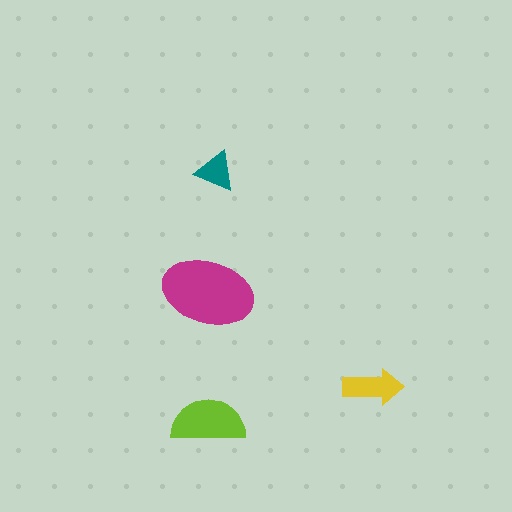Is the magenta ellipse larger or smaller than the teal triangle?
Larger.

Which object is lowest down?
The lime semicircle is bottommost.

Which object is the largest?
The magenta ellipse.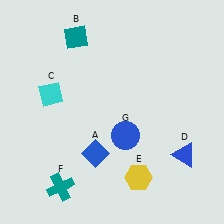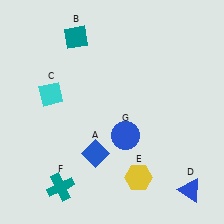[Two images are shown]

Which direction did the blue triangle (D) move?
The blue triangle (D) moved down.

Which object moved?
The blue triangle (D) moved down.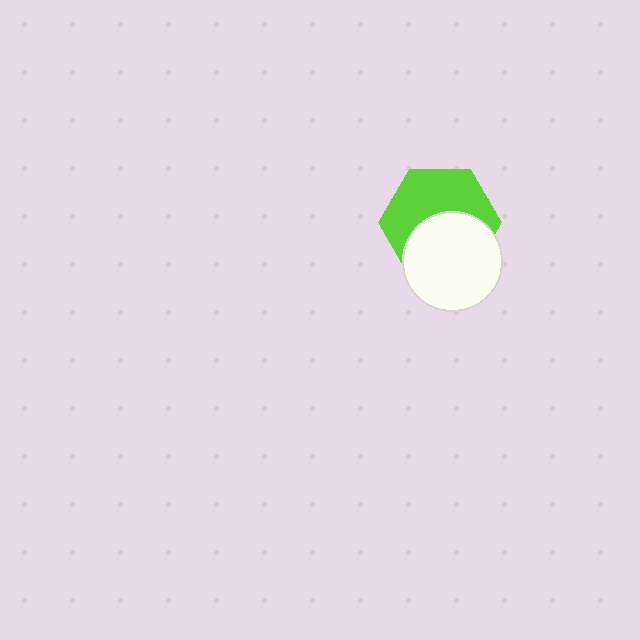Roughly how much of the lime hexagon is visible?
About half of it is visible (roughly 52%).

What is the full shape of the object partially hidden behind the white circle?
The partially hidden object is a lime hexagon.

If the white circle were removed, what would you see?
You would see the complete lime hexagon.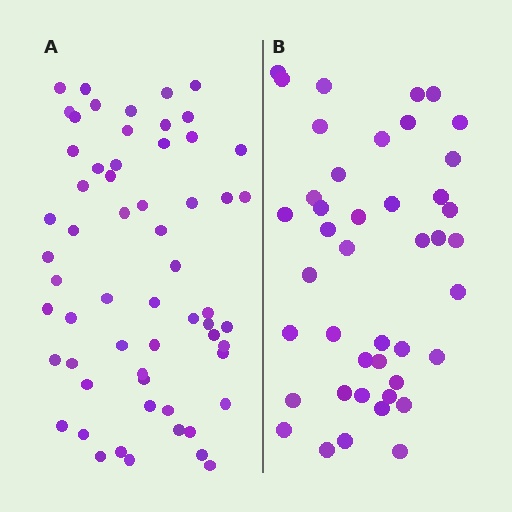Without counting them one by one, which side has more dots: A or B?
Region A (the left region) has more dots.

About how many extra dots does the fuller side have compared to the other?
Region A has approximately 15 more dots than region B.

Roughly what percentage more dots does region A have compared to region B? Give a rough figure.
About 40% more.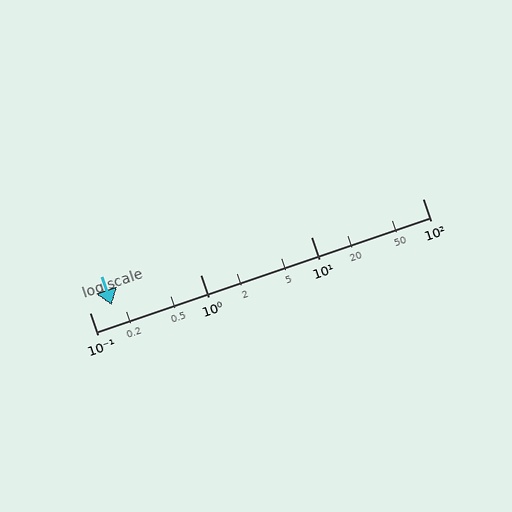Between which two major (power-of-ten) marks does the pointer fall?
The pointer is between 0.1 and 1.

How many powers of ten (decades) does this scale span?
The scale spans 3 decades, from 0.1 to 100.